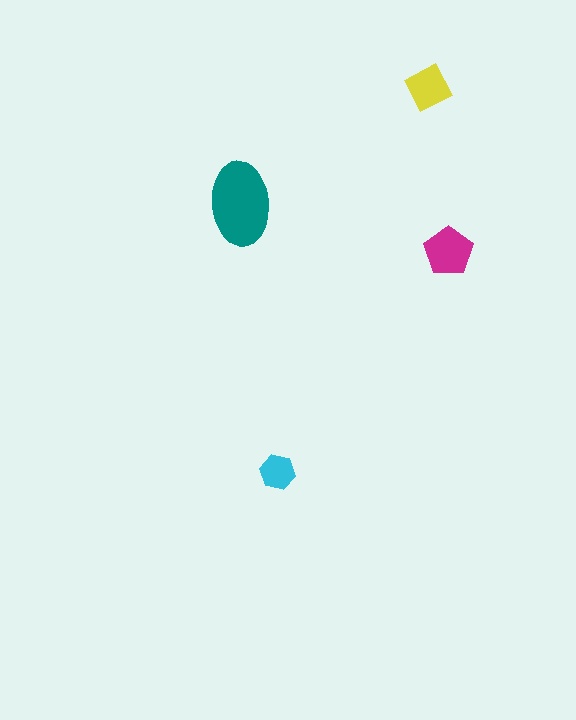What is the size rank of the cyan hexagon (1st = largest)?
4th.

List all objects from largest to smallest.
The teal ellipse, the magenta pentagon, the yellow diamond, the cyan hexagon.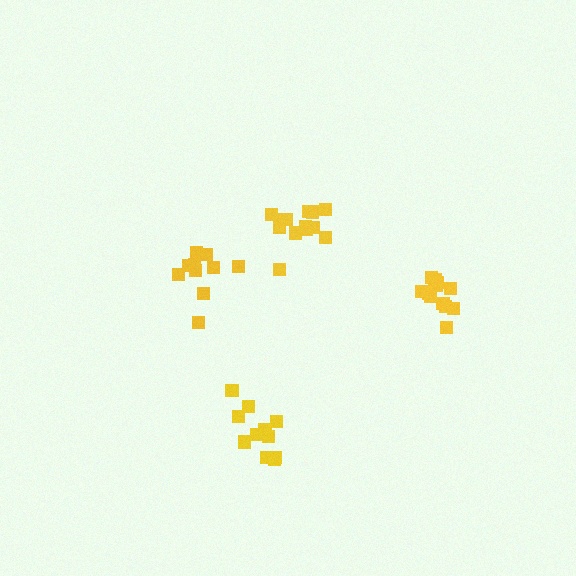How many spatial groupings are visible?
There are 4 spatial groupings.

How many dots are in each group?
Group 1: 12 dots, Group 2: 11 dots, Group 3: 13 dots, Group 4: 10 dots (46 total).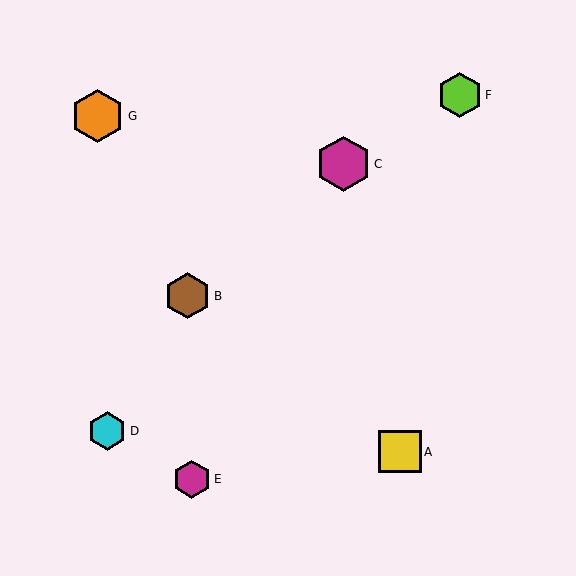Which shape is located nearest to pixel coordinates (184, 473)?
The magenta hexagon (labeled E) at (192, 479) is nearest to that location.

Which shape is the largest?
The magenta hexagon (labeled C) is the largest.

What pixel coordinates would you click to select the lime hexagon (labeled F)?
Click at (460, 95) to select the lime hexagon F.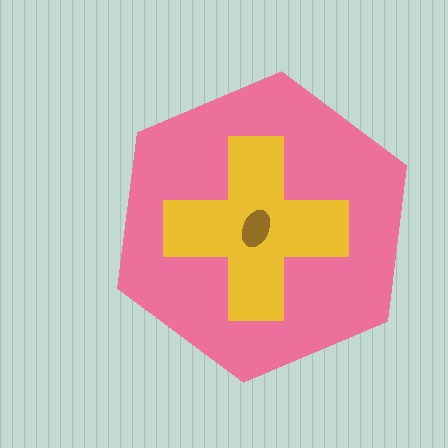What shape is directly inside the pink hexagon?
The yellow cross.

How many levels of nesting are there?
3.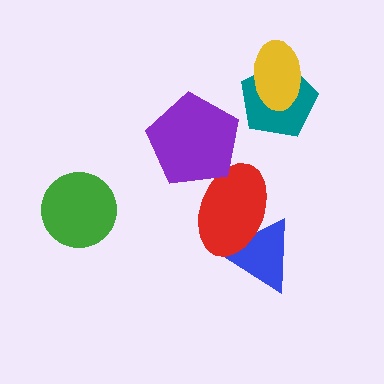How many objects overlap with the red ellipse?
2 objects overlap with the red ellipse.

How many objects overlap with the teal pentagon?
1 object overlaps with the teal pentagon.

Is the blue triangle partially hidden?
Yes, it is partially covered by another shape.